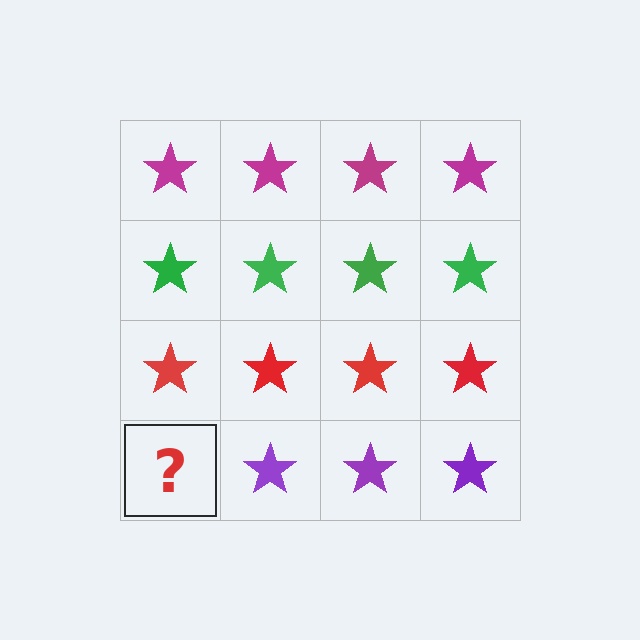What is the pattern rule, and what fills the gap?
The rule is that each row has a consistent color. The gap should be filled with a purple star.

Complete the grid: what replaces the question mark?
The question mark should be replaced with a purple star.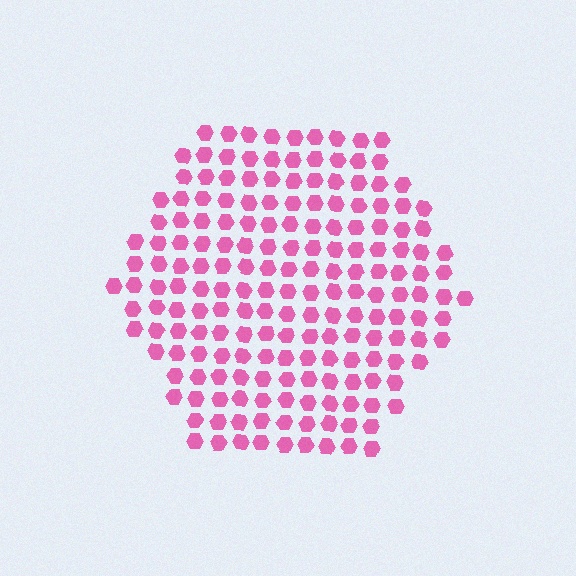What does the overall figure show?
The overall figure shows a hexagon.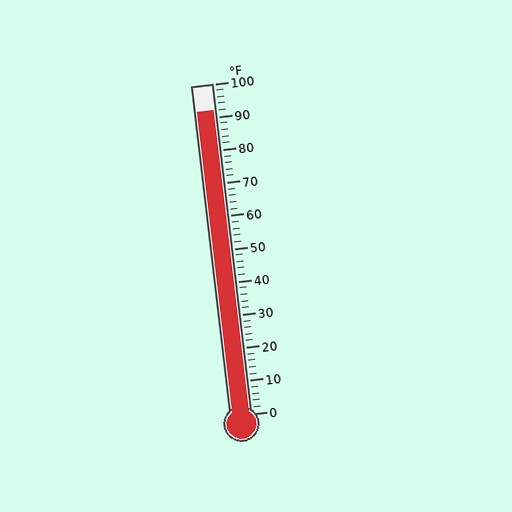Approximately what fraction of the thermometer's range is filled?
The thermometer is filled to approximately 90% of its range.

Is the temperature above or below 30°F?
The temperature is above 30°F.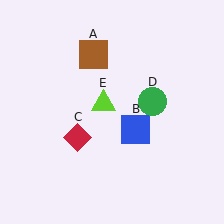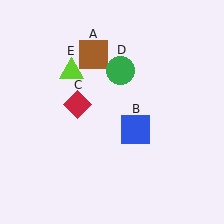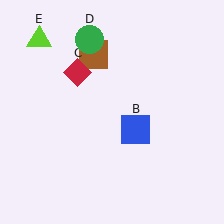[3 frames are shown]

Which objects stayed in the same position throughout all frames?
Brown square (object A) and blue square (object B) remained stationary.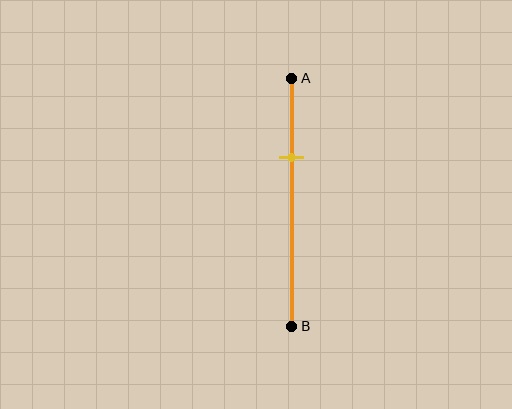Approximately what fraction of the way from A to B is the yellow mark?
The yellow mark is approximately 30% of the way from A to B.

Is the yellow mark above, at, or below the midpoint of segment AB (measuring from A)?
The yellow mark is above the midpoint of segment AB.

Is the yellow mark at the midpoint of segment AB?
No, the mark is at about 30% from A, not at the 50% midpoint.